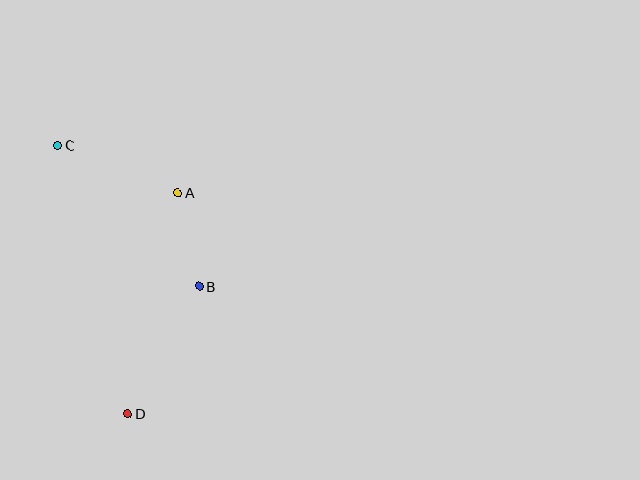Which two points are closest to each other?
Points A and B are closest to each other.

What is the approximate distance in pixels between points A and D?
The distance between A and D is approximately 227 pixels.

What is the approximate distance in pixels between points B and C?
The distance between B and C is approximately 200 pixels.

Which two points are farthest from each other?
Points C and D are farthest from each other.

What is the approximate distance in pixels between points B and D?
The distance between B and D is approximately 146 pixels.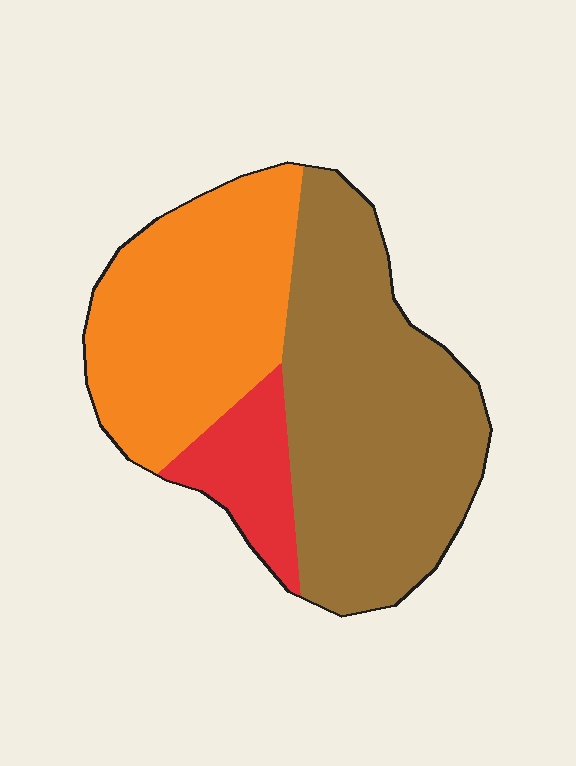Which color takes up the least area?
Red, at roughly 10%.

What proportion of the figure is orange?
Orange covers 37% of the figure.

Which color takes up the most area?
Brown, at roughly 50%.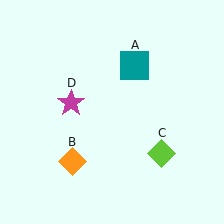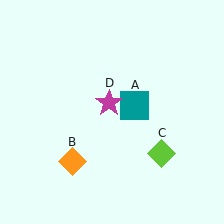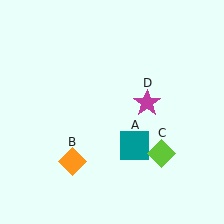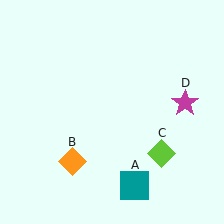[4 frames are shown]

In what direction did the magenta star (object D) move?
The magenta star (object D) moved right.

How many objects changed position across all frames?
2 objects changed position: teal square (object A), magenta star (object D).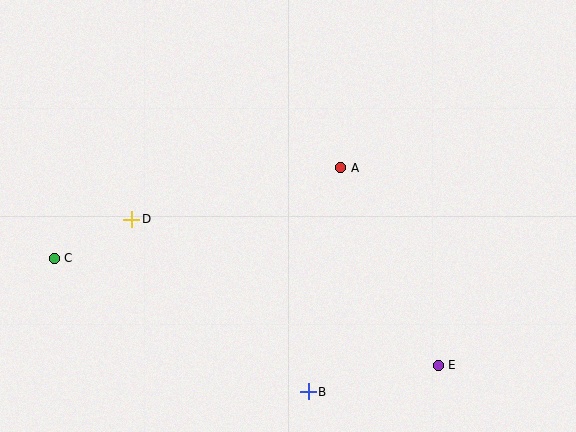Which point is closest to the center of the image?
Point A at (341, 168) is closest to the center.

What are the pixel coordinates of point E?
Point E is at (438, 365).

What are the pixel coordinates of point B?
Point B is at (308, 392).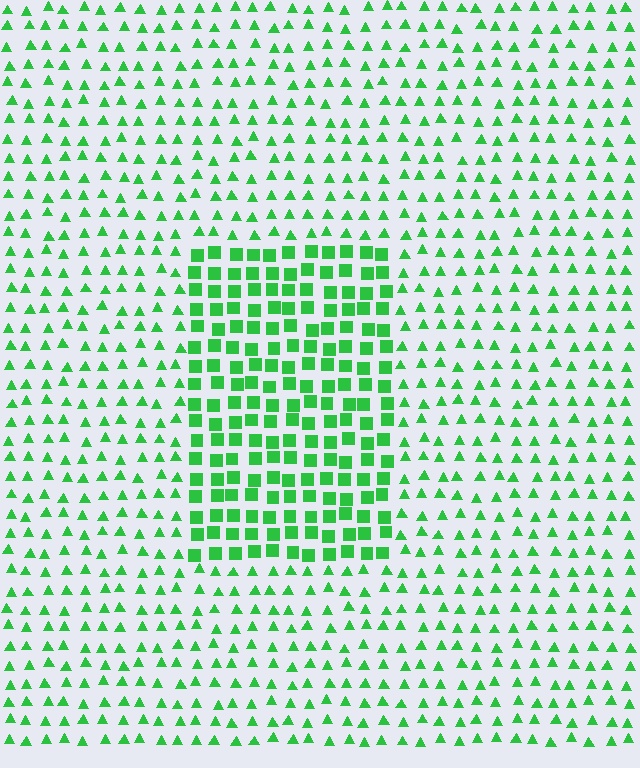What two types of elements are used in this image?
The image uses squares inside the rectangle region and triangles outside it.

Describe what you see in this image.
The image is filled with small green elements arranged in a uniform grid. A rectangle-shaped region contains squares, while the surrounding area contains triangles. The boundary is defined purely by the change in element shape.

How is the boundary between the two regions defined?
The boundary is defined by a change in element shape: squares inside vs. triangles outside. All elements share the same color and spacing.